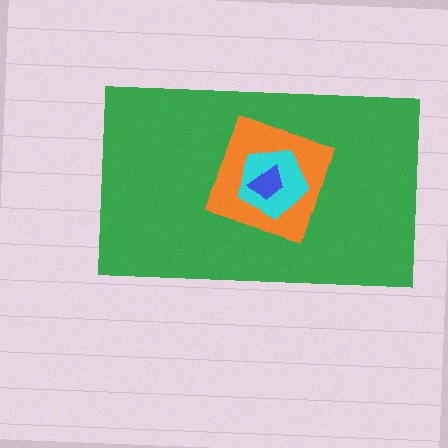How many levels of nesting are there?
4.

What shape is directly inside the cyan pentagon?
The blue trapezoid.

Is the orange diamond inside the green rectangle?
Yes.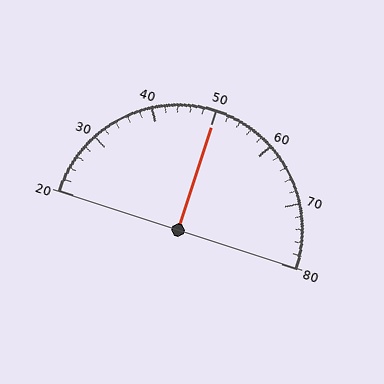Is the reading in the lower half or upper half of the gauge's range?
The reading is in the upper half of the range (20 to 80).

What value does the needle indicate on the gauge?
The needle indicates approximately 50.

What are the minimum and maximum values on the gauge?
The gauge ranges from 20 to 80.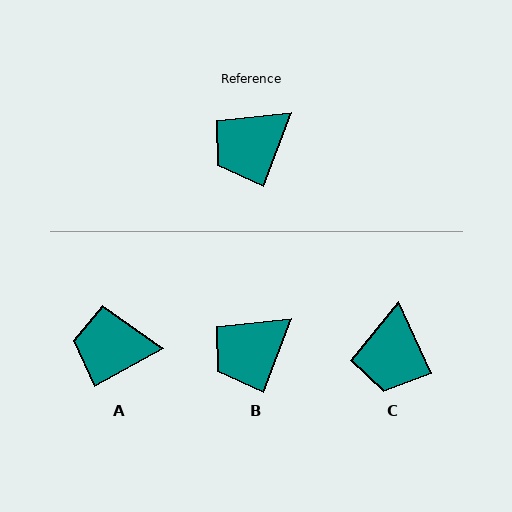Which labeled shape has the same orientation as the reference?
B.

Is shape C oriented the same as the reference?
No, it is off by about 45 degrees.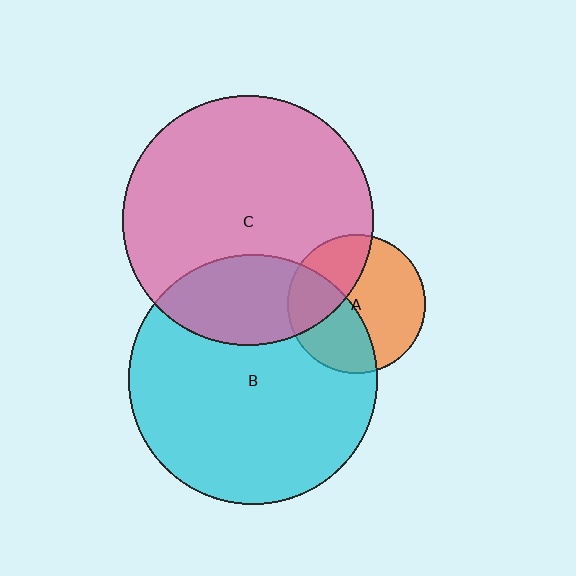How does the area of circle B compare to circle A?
Approximately 3.2 times.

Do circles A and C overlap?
Yes.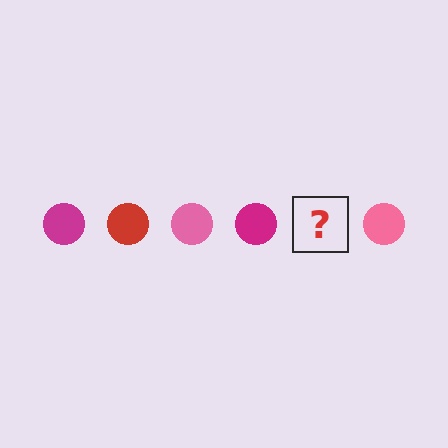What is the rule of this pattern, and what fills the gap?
The rule is that the pattern cycles through magenta, red, pink circles. The gap should be filled with a red circle.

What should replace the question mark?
The question mark should be replaced with a red circle.